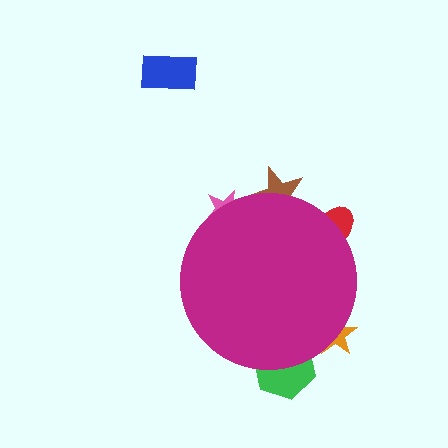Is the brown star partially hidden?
Yes, the brown star is partially hidden behind the magenta circle.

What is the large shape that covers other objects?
A magenta circle.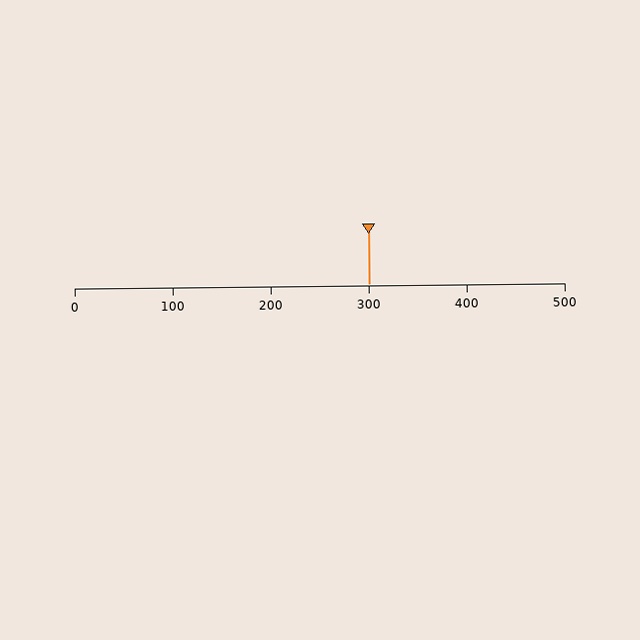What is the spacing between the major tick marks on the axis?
The major ticks are spaced 100 apart.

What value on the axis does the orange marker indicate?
The marker indicates approximately 300.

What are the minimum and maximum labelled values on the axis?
The axis runs from 0 to 500.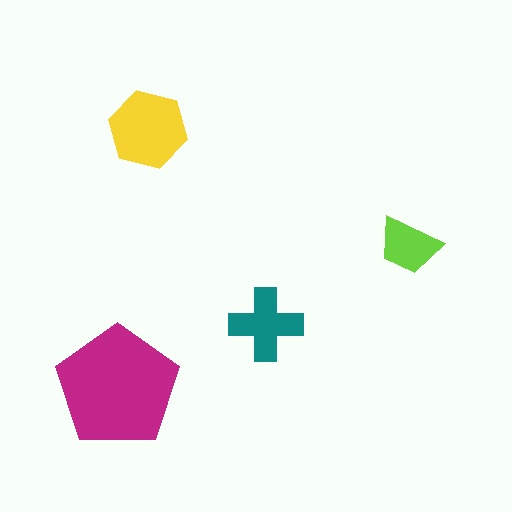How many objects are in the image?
There are 4 objects in the image.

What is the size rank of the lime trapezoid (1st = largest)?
4th.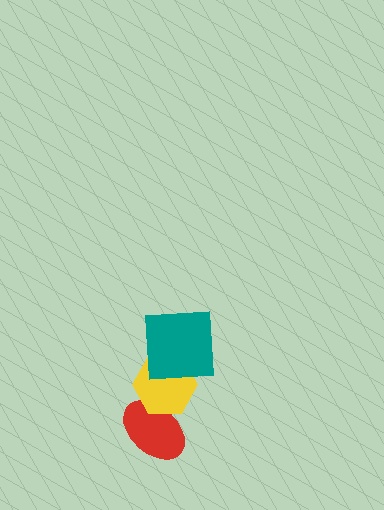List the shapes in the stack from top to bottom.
From top to bottom: the teal square, the yellow hexagon, the red ellipse.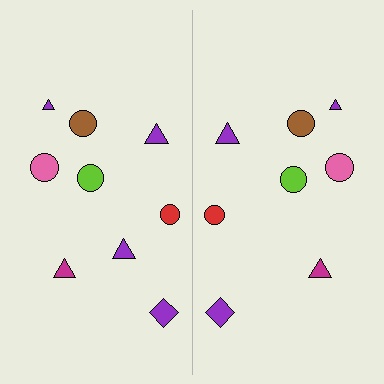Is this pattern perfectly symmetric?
No, the pattern is not perfectly symmetric. A purple triangle is missing from the right side.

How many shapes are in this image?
There are 17 shapes in this image.